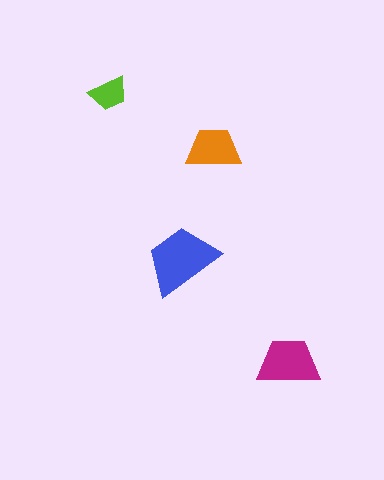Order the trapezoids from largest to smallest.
the blue one, the magenta one, the orange one, the lime one.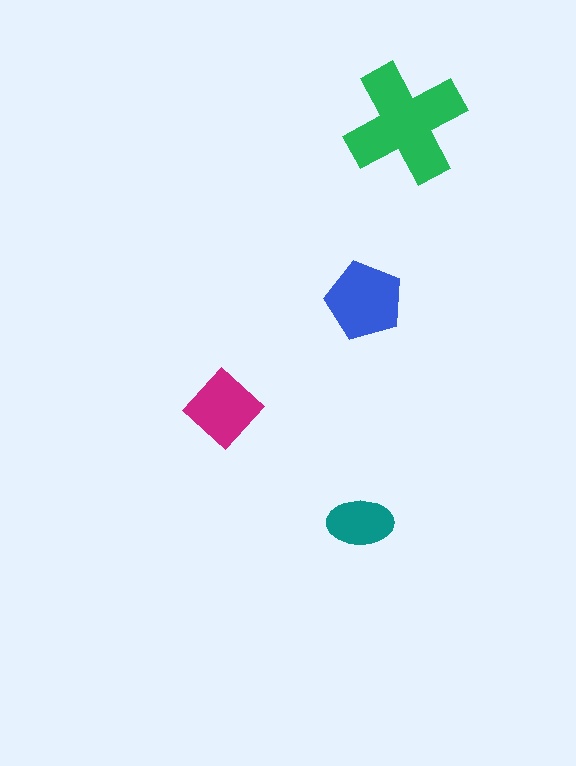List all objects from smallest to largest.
The teal ellipse, the magenta diamond, the blue pentagon, the green cross.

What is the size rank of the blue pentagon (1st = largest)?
2nd.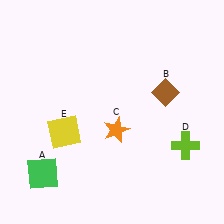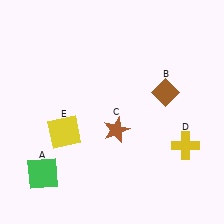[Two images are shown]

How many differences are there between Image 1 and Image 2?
There are 2 differences between the two images.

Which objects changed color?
C changed from orange to brown. D changed from lime to yellow.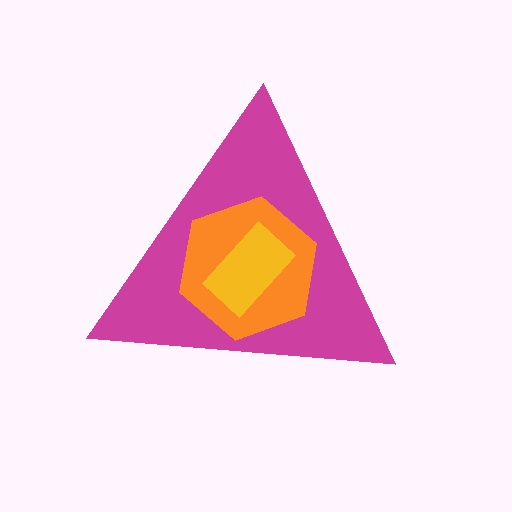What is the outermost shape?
The magenta triangle.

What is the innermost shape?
The yellow rectangle.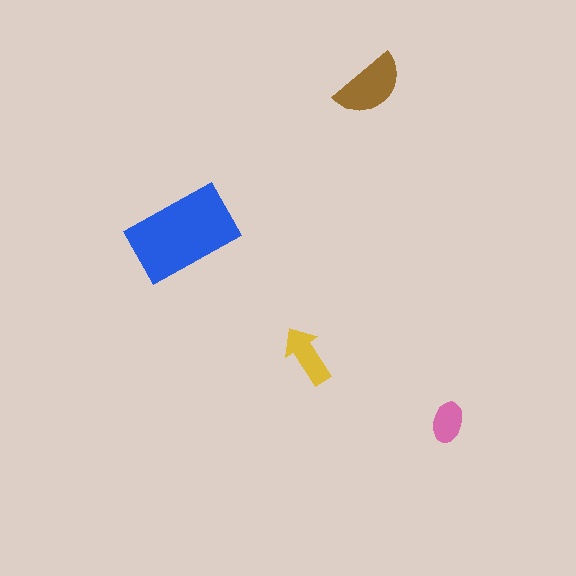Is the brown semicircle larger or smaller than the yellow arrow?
Larger.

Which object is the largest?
The blue rectangle.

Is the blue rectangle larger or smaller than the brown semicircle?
Larger.